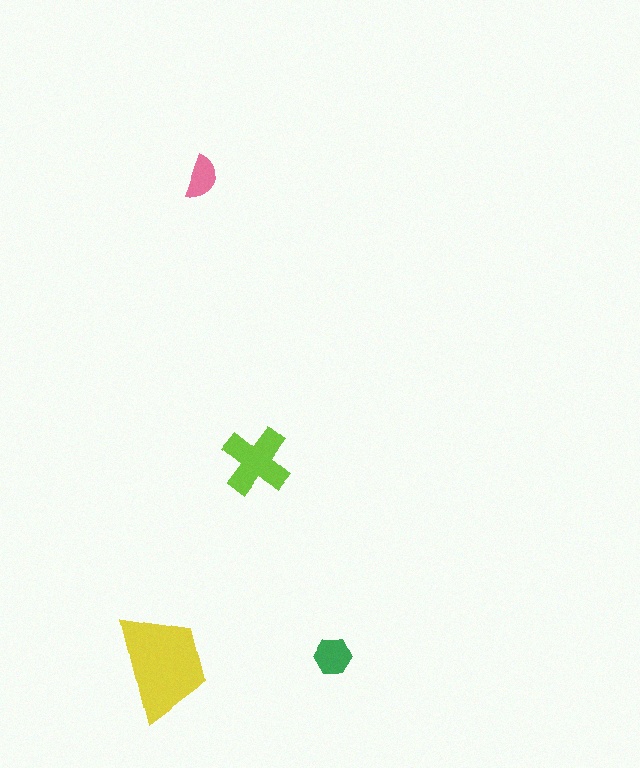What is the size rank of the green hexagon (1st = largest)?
3rd.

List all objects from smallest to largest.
The pink semicircle, the green hexagon, the lime cross, the yellow trapezoid.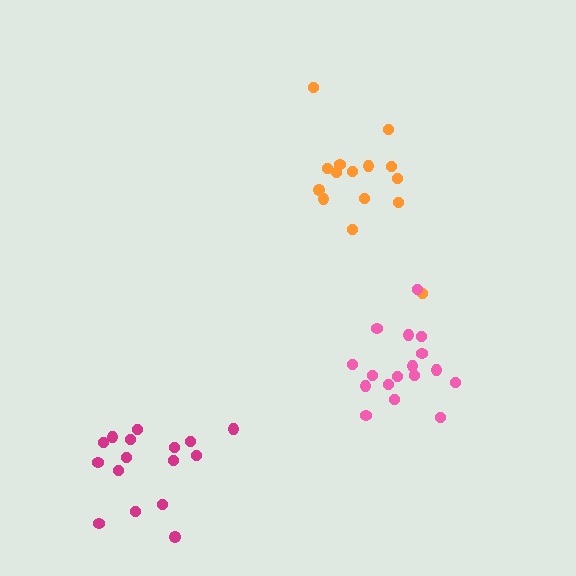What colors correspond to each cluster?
The clusters are colored: orange, magenta, pink.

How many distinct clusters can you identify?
There are 3 distinct clusters.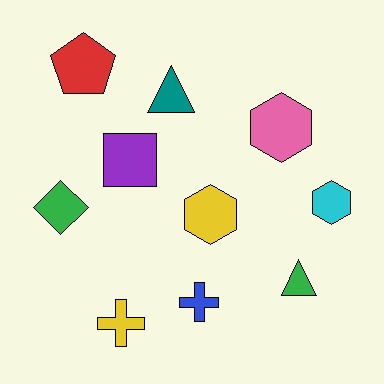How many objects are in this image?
There are 10 objects.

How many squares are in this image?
There is 1 square.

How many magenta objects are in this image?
There are no magenta objects.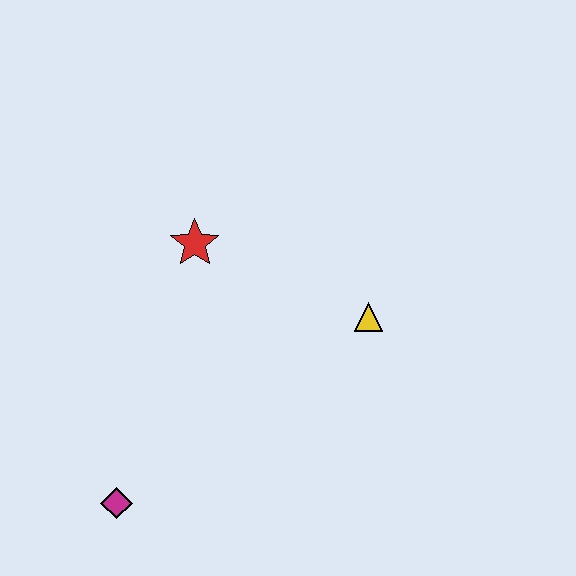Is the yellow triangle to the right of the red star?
Yes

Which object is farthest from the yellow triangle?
The magenta diamond is farthest from the yellow triangle.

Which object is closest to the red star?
The yellow triangle is closest to the red star.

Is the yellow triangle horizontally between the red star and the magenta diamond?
No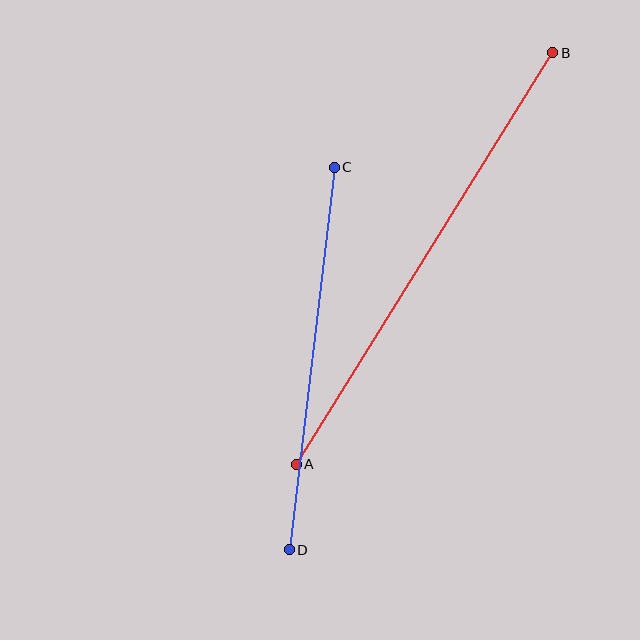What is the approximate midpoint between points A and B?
The midpoint is at approximately (425, 259) pixels.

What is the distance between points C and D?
The distance is approximately 385 pixels.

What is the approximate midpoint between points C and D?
The midpoint is at approximately (312, 358) pixels.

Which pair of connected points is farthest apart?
Points A and B are farthest apart.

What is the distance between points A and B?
The distance is approximately 485 pixels.